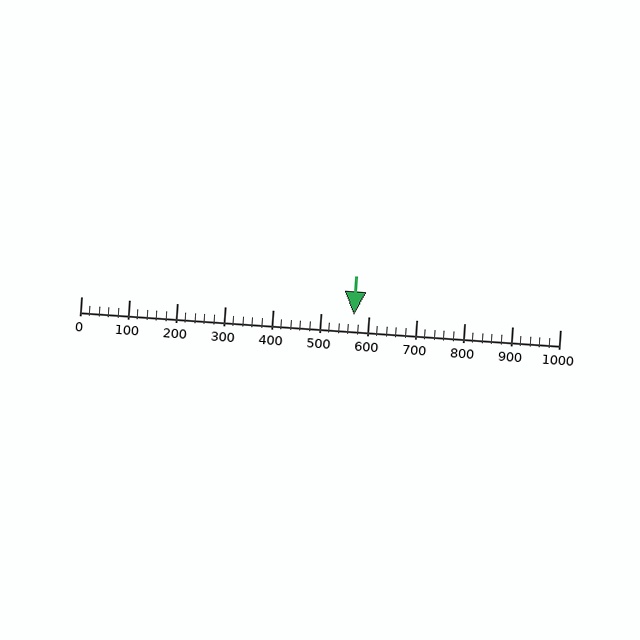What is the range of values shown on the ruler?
The ruler shows values from 0 to 1000.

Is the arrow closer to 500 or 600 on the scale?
The arrow is closer to 600.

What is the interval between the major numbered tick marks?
The major tick marks are spaced 100 units apart.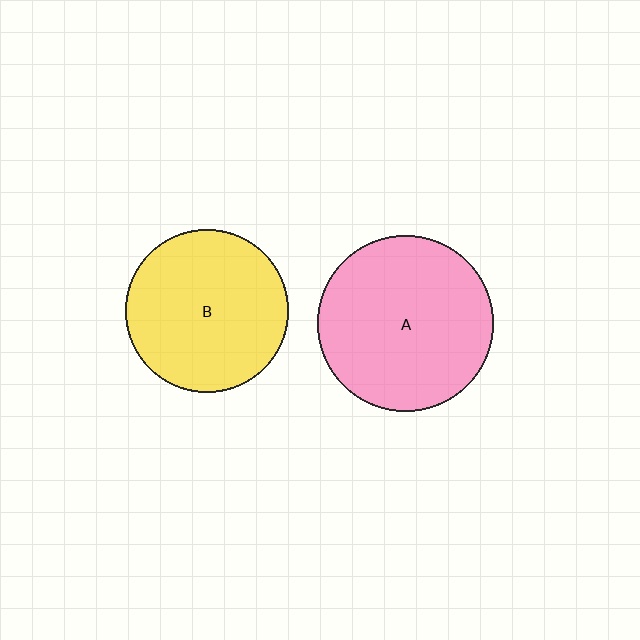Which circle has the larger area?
Circle A (pink).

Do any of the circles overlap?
No, none of the circles overlap.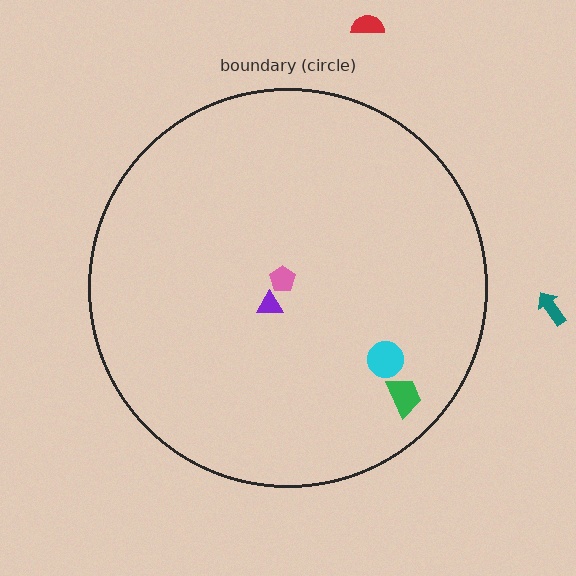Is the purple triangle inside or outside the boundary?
Inside.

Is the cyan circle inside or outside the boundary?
Inside.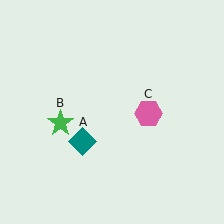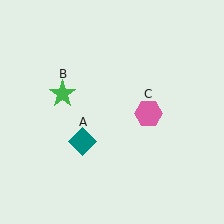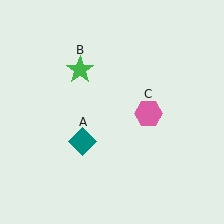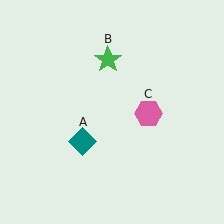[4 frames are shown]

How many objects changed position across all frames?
1 object changed position: green star (object B).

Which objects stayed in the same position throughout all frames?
Teal diamond (object A) and pink hexagon (object C) remained stationary.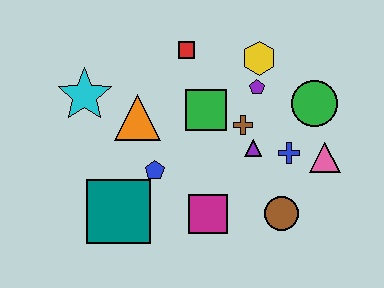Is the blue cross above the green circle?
No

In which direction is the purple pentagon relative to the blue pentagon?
The purple pentagon is to the right of the blue pentagon.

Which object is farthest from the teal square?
The green circle is farthest from the teal square.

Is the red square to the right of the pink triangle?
No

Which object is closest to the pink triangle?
The blue cross is closest to the pink triangle.